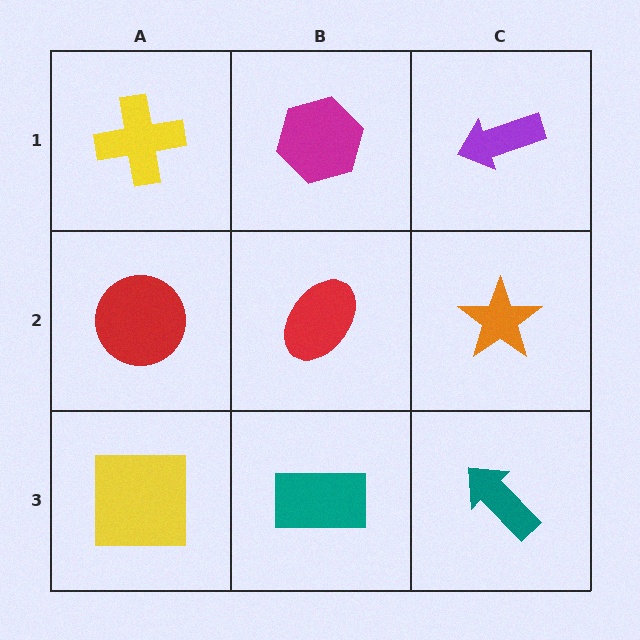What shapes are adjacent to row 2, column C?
A purple arrow (row 1, column C), a teal arrow (row 3, column C), a red ellipse (row 2, column B).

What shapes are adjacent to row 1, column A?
A red circle (row 2, column A), a magenta hexagon (row 1, column B).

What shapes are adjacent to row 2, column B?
A magenta hexagon (row 1, column B), a teal rectangle (row 3, column B), a red circle (row 2, column A), an orange star (row 2, column C).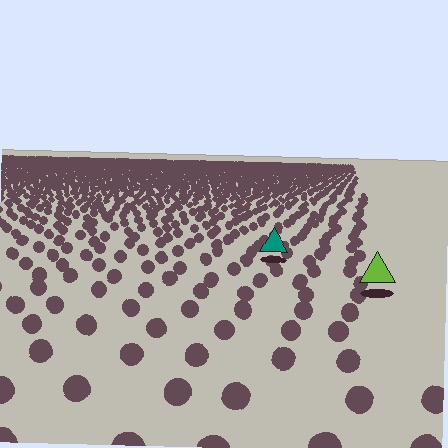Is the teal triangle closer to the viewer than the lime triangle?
No. The lime triangle is closer — you can tell from the texture gradient: the ground texture is coarser near it.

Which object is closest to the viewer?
The lime triangle is closest. The texture marks near it are larger and more spread out.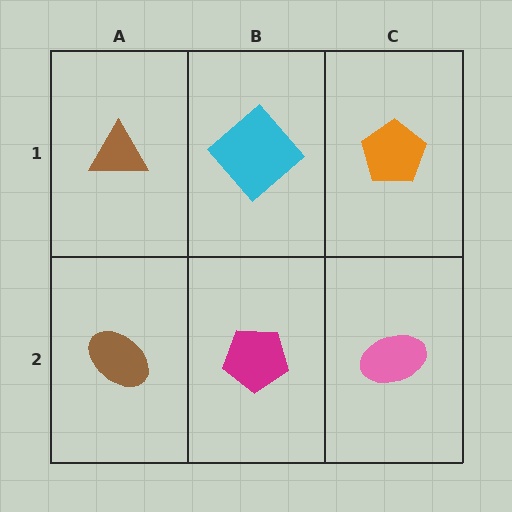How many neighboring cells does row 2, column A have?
2.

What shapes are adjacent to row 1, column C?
A pink ellipse (row 2, column C), a cyan diamond (row 1, column B).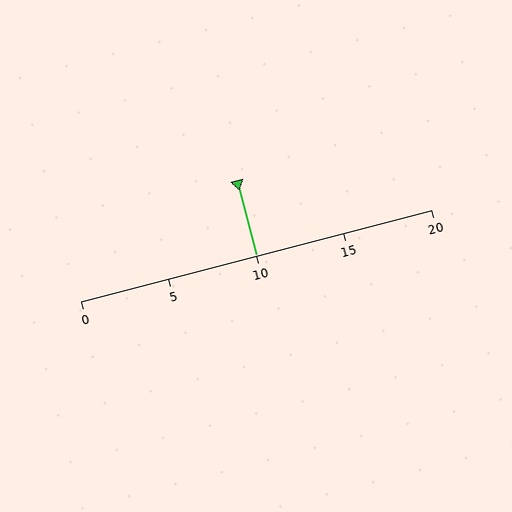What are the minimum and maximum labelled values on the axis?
The axis runs from 0 to 20.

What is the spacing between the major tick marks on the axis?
The major ticks are spaced 5 apart.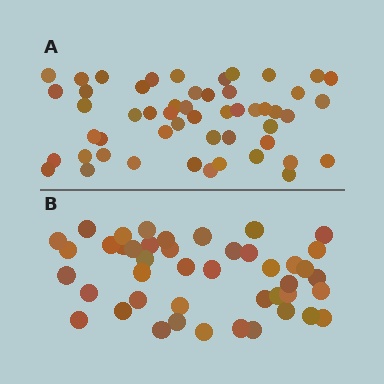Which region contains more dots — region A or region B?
Region A (the top region) has more dots.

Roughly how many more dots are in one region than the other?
Region A has roughly 8 or so more dots than region B.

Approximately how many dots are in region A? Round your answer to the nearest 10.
About 50 dots. (The exact count is 52, which rounds to 50.)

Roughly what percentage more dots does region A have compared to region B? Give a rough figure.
About 20% more.